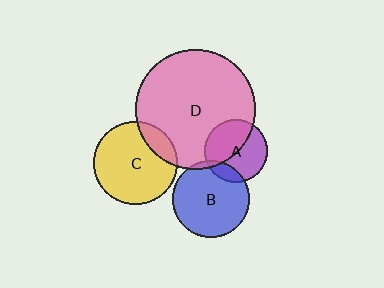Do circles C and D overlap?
Yes.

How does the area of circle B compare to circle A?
Approximately 1.5 times.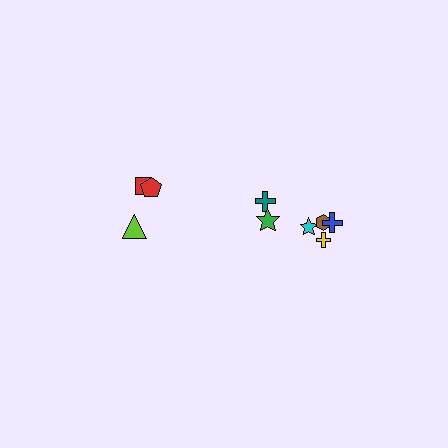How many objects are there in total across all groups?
There are 9 objects.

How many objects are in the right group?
There are 6 objects.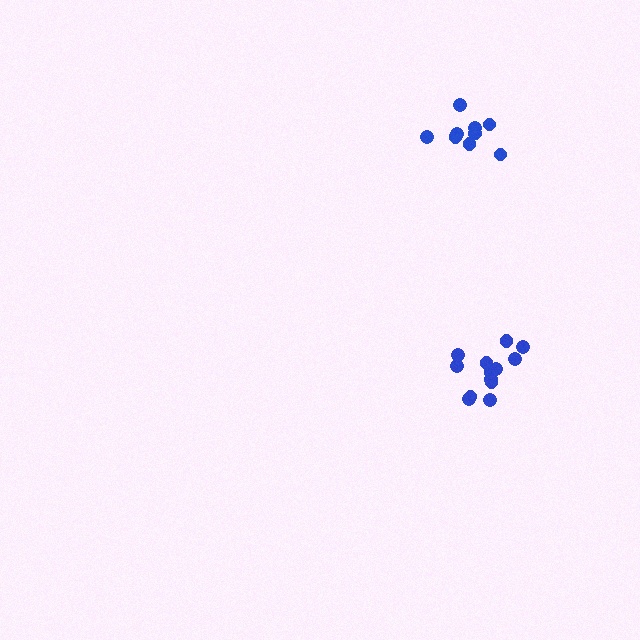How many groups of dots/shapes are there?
There are 2 groups.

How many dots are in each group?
Group 1: 13 dots, Group 2: 9 dots (22 total).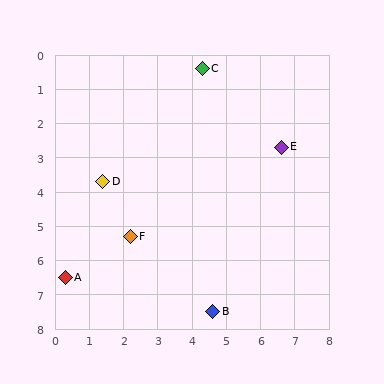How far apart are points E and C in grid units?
Points E and C are about 3.3 grid units apart.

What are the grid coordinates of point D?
Point D is at approximately (1.4, 3.7).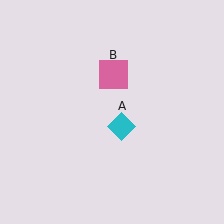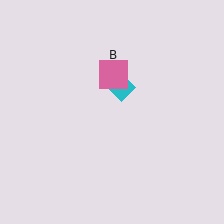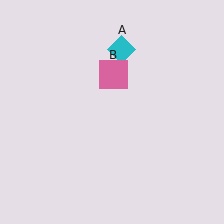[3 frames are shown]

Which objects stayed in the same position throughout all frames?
Pink square (object B) remained stationary.